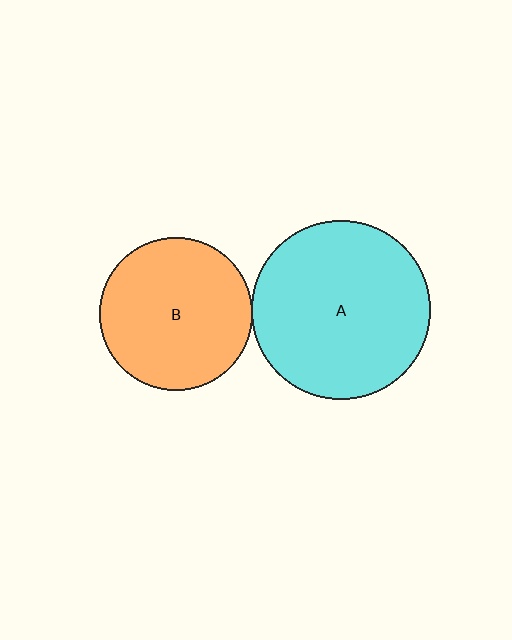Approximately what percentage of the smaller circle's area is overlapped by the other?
Approximately 5%.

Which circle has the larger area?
Circle A (cyan).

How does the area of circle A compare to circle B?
Approximately 1.4 times.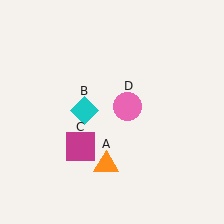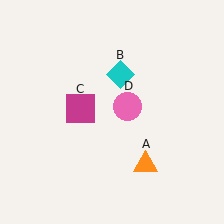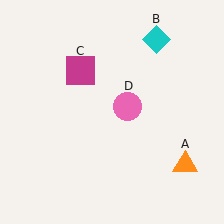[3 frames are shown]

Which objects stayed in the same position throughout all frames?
Pink circle (object D) remained stationary.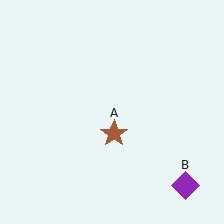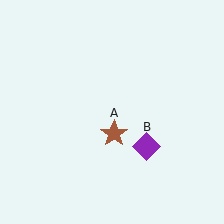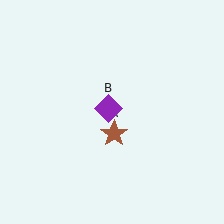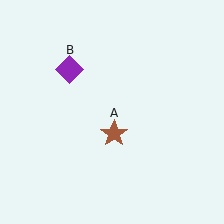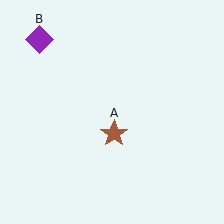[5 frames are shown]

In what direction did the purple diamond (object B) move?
The purple diamond (object B) moved up and to the left.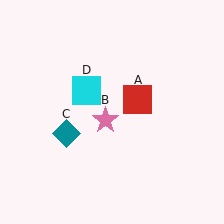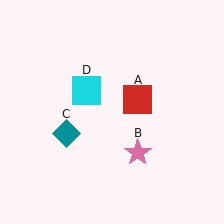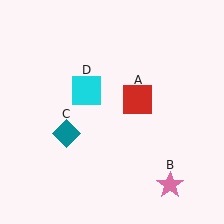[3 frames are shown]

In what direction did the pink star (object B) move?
The pink star (object B) moved down and to the right.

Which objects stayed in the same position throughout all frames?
Red square (object A) and teal diamond (object C) and cyan square (object D) remained stationary.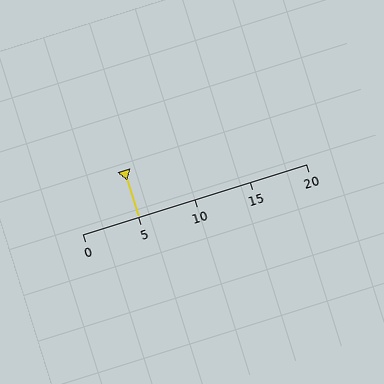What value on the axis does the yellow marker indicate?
The marker indicates approximately 5.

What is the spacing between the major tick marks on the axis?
The major ticks are spaced 5 apart.